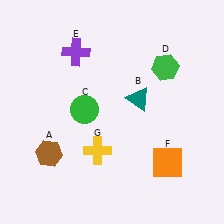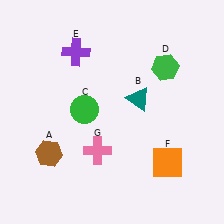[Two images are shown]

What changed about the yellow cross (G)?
In Image 1, G is yellow. In Image 2, it changed to pink.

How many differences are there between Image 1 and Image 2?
There is 1 difference between the two images.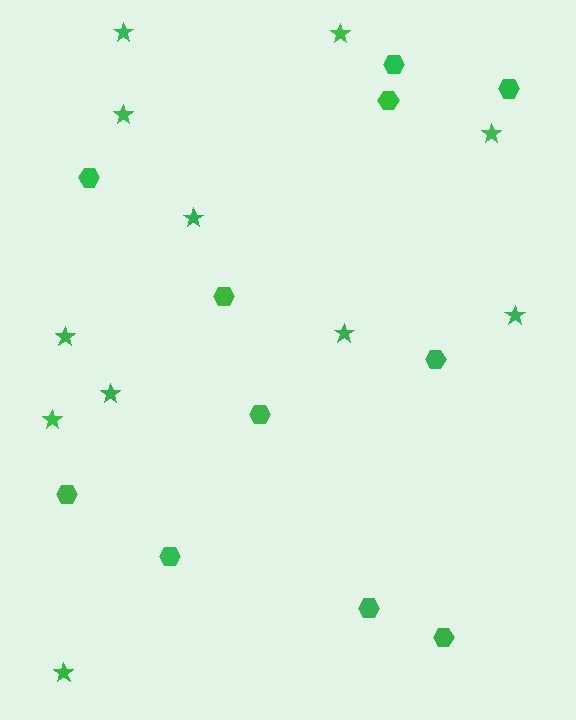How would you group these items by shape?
There are 2 groups: one group of stars (11) and one group of hexagons (11).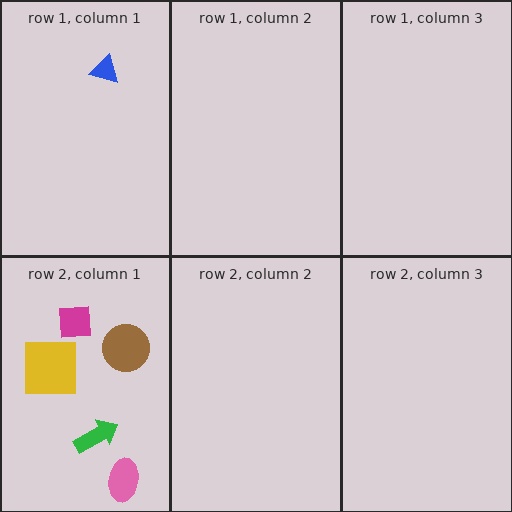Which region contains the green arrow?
The row 2, column 1 region.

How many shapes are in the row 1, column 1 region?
1.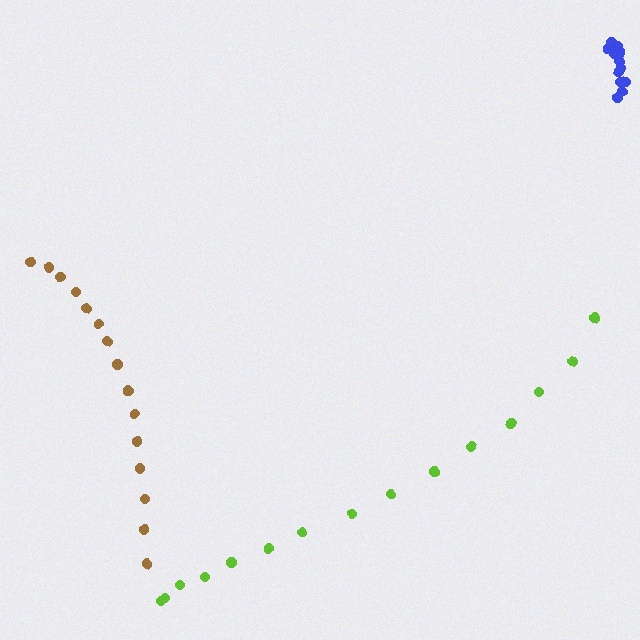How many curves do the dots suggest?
There are 3 distinct paths.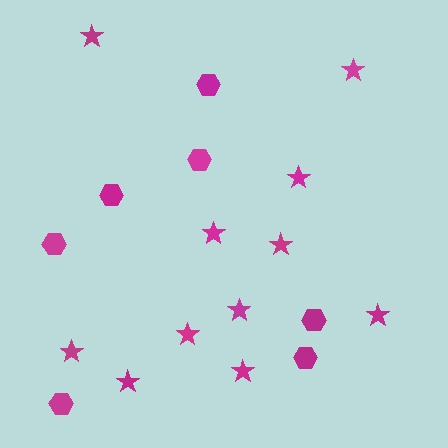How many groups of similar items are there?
There are 2 groups: one group of stars (11) and one group of hexagons (7).